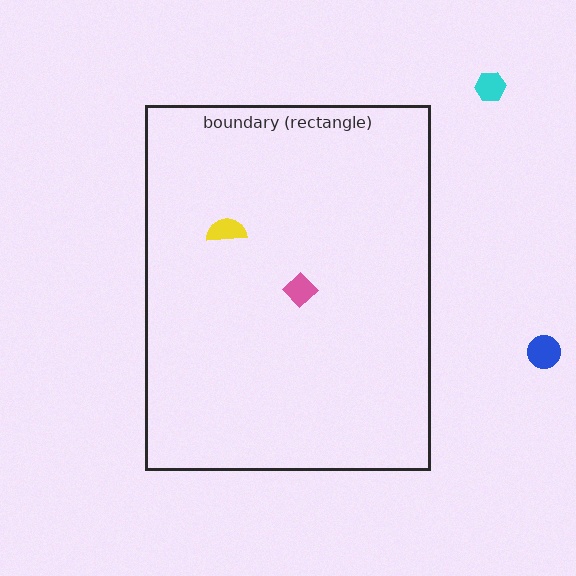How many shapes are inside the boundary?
2 inside, 2 outside.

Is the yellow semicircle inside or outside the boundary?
Inside.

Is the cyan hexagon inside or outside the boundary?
Outside.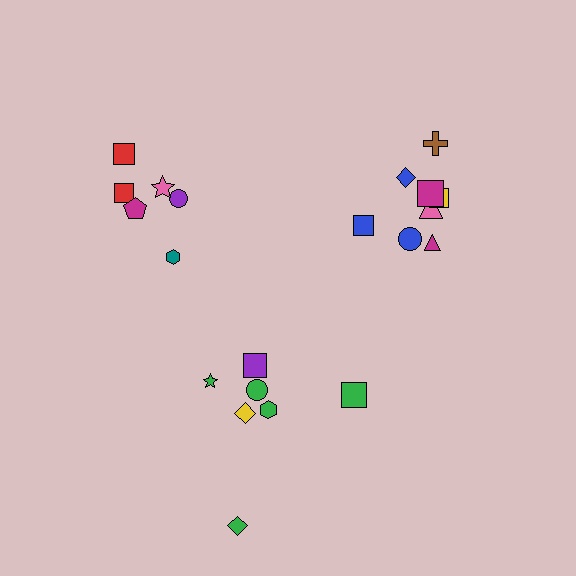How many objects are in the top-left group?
There are 6 objects.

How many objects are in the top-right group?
There are 8 objects.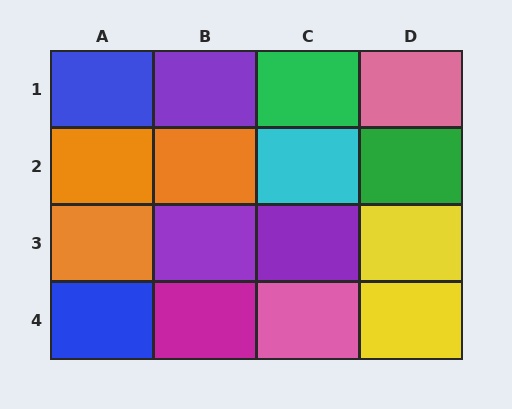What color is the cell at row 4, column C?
Pink.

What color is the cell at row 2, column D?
Green.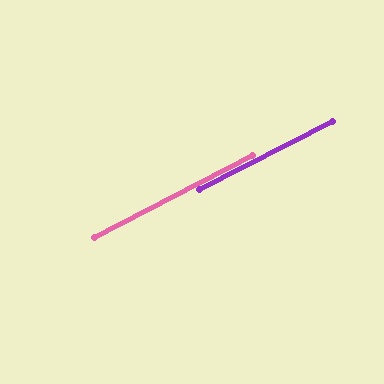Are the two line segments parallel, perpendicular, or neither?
Parallel — their directions differ by only 0.1°.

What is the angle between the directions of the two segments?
Approximately 0 degrees.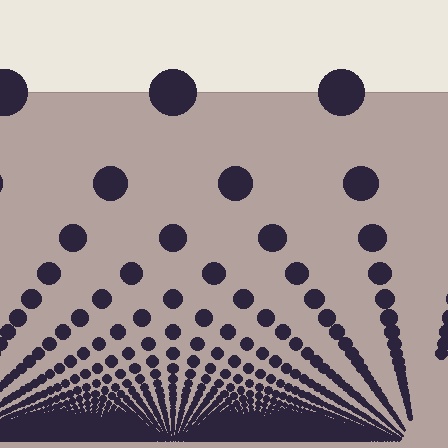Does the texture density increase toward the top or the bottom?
Density increases toward the bottom.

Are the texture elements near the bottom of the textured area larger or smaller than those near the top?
Smaller. The gradient is inverted — elements near the bottom are smaller and denser.